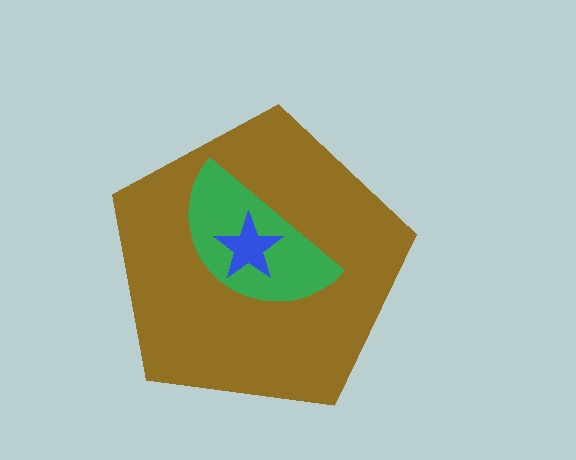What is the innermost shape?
The blue star.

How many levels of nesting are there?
3.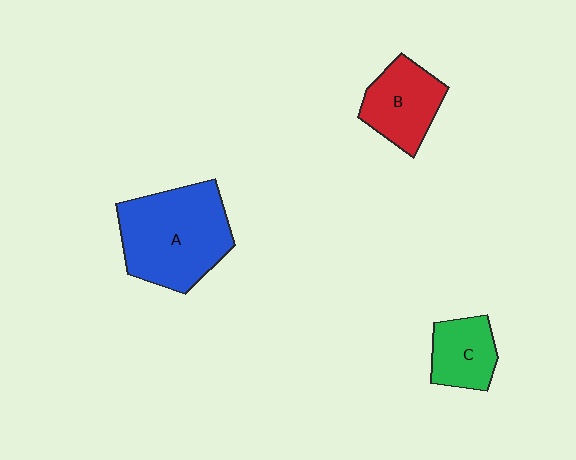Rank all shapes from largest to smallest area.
From largest to smallest: A (blue), B (red), C (green).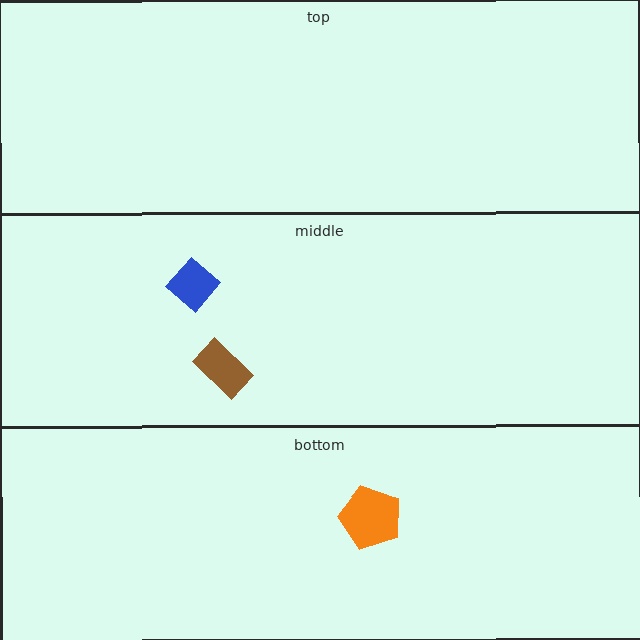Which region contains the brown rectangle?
The middle region.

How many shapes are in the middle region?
2.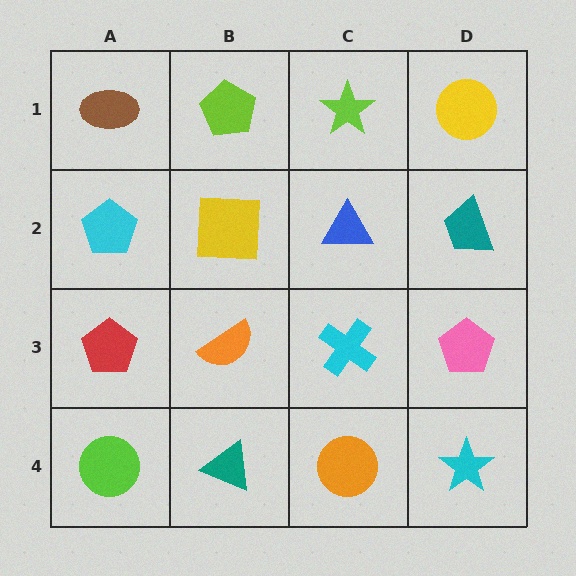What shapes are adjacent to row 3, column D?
A teal trapezoid (row 2, column D), a cyan star (row 4, column D), a cyan cross (row 3, column C).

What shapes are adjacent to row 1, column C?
A blue triangle (row 2, column C), a lime pentagon (row 1, column B), a yellow circle (row 1, column D).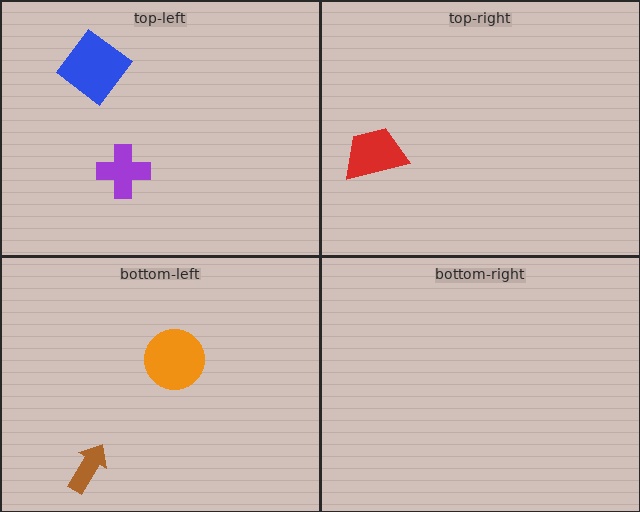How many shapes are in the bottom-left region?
2.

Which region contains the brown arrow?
The bottom-left region.